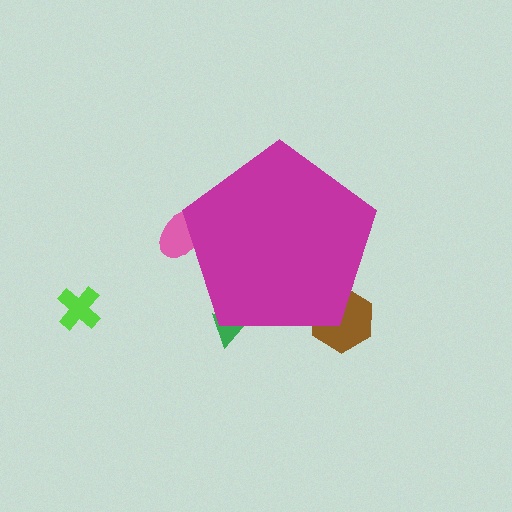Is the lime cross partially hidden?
No, the lime cross is fully visible.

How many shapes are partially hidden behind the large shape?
3 shapes are partially hidden.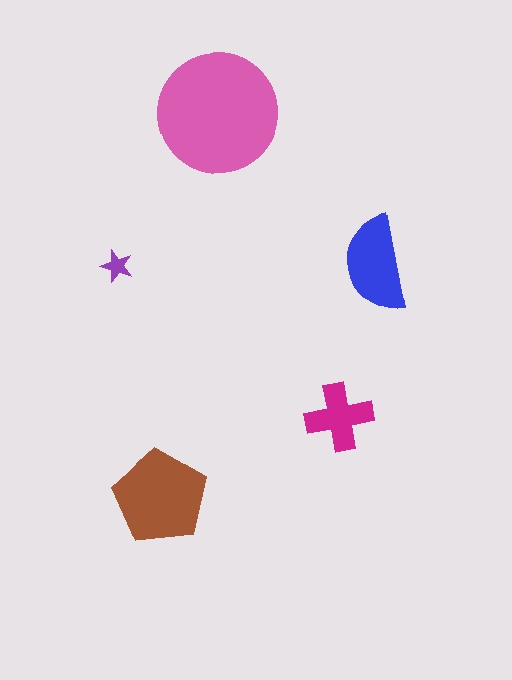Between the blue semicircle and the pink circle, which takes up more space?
The pink circle.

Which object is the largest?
The pink circle.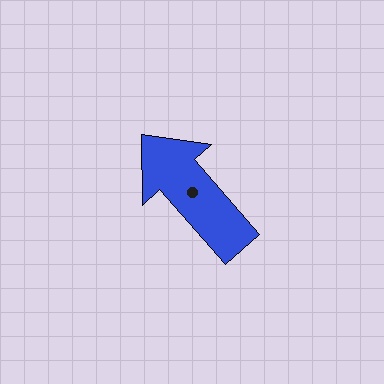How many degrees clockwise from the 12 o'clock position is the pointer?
Approximately 319 degrees.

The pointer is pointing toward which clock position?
Roughly 11 o'clock.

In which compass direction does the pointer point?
Northwest.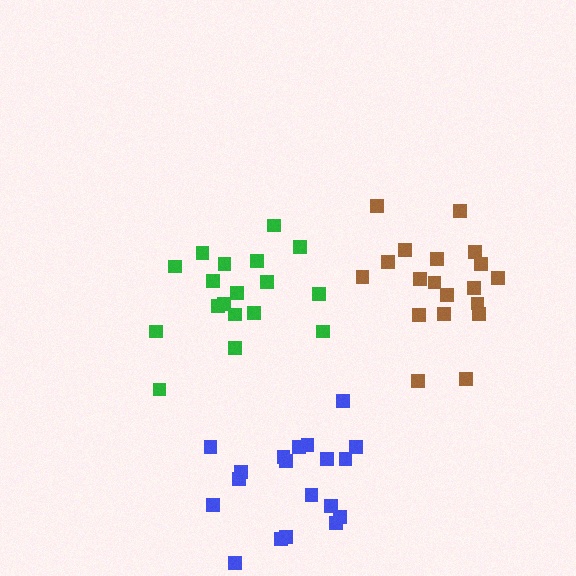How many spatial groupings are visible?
There are 3 spatial groupings.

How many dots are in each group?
Group 1: 19 dots, Group 2: 18 dots, Group 3: 19 dots (56 total).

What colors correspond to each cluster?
The clusters are colored: blue, green, brown.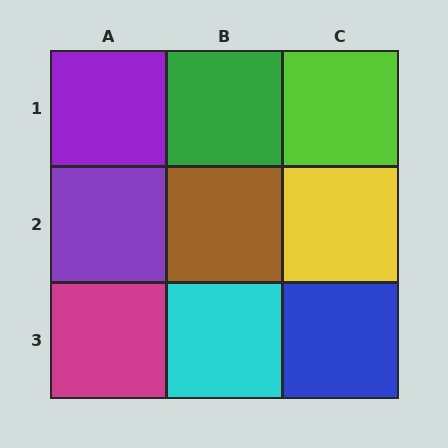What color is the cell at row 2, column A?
Purple.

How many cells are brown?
1 cell is brown.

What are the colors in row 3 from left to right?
Magenta, cyan, blue.